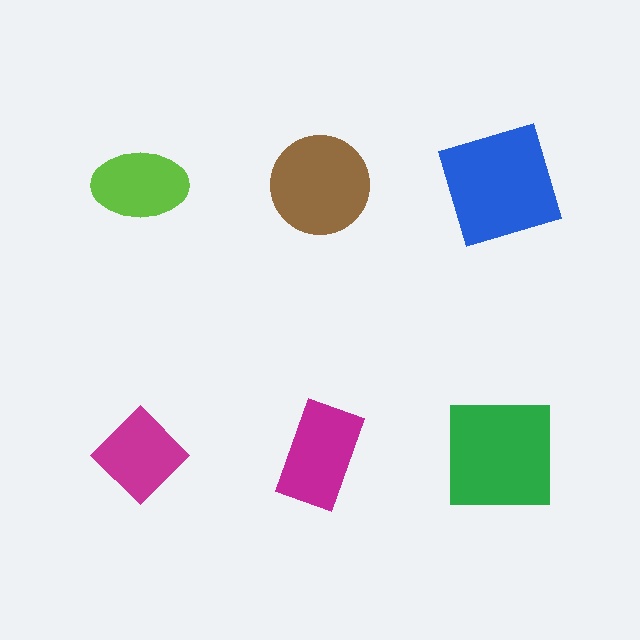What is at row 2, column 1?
A magenta diamond.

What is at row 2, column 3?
A green square.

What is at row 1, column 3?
A blue square.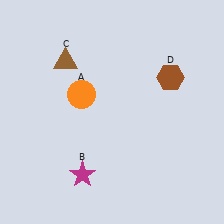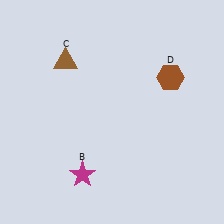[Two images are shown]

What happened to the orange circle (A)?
The orange circle (A) was removed in Image 2. It was in the top-left area of Image 1.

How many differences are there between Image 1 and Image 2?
There is 1 difference between the two images.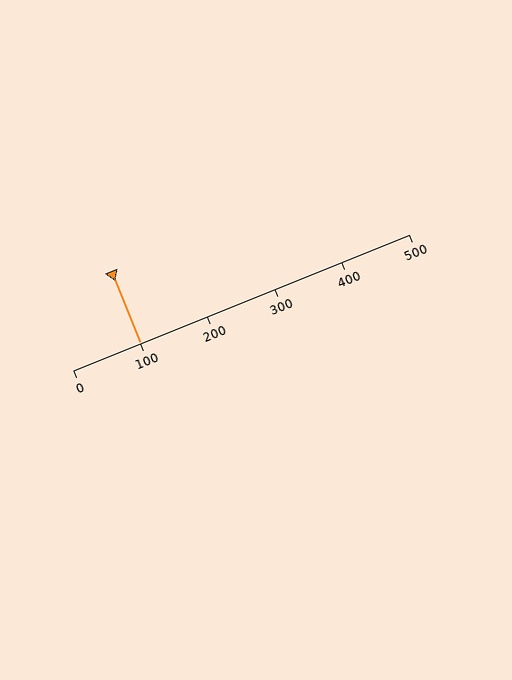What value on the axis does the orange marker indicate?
The marker indicates approximately 100.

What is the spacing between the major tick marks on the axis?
The major ticks are spaced 100 apart.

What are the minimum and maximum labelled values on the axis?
The axis runs from 0 to 500.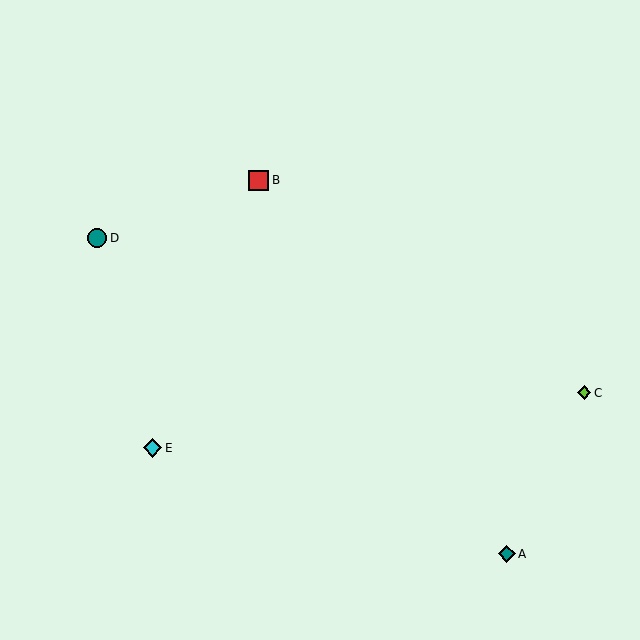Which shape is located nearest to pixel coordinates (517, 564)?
The teal diamond (labeled A) at (507, 554) is nearest to that location.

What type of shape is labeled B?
Shape B is a red square.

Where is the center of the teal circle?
The center of the teal circle is at (97, 238).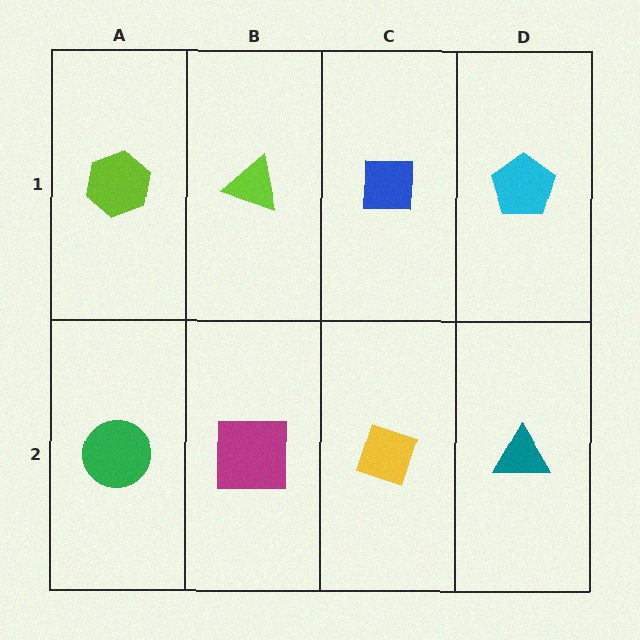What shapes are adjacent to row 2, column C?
A blue square (row 1, column C), a magenta square (row 2, column B), a teal triangle (row 2, column D).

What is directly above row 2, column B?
A lime triangle.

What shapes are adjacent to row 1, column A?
A green circle (row 2, column A), a lime triangle (row 1, column B).